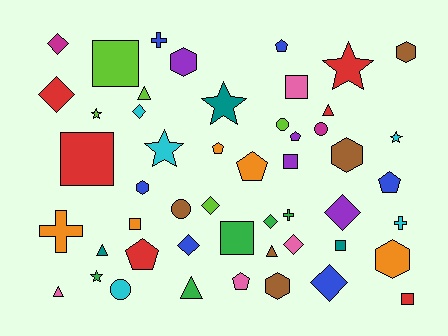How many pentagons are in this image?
There are 7 pentagons.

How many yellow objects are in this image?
There are no yellow objects.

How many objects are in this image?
There are 50 objects.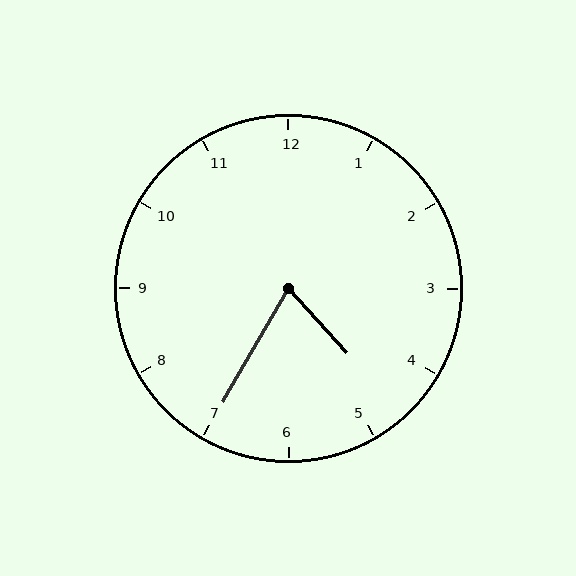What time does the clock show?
4:35.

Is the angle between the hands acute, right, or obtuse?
It is acute.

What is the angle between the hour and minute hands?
Approximately 72 degrees.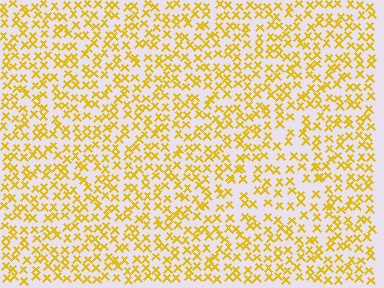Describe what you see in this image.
The image contains small yellow elements arranged at two different densities. A triangle-shaped region is visible where the elements are less densely packed than the surrounding area.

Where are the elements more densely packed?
The elements are more densely packed outside the triangle boundary.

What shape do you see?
I see a triangle.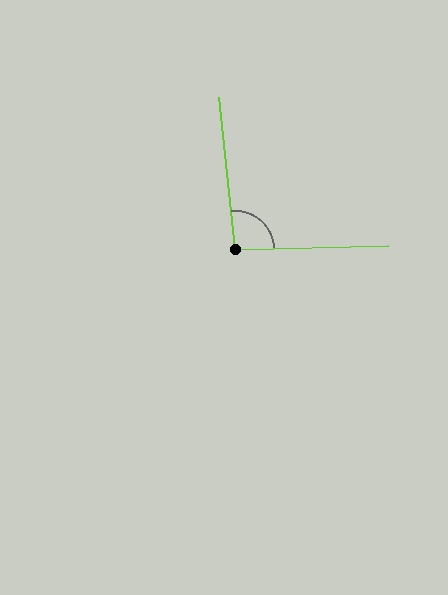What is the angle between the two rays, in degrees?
Approximately 94 degrees.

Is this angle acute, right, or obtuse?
It is approximately a right angle.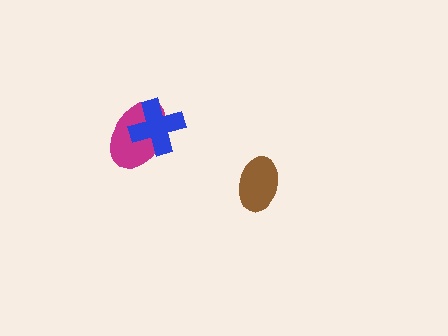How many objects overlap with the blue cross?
1 object overlaps with the blue cross.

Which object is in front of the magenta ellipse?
The blue cross is in front of the magenta ellipse.